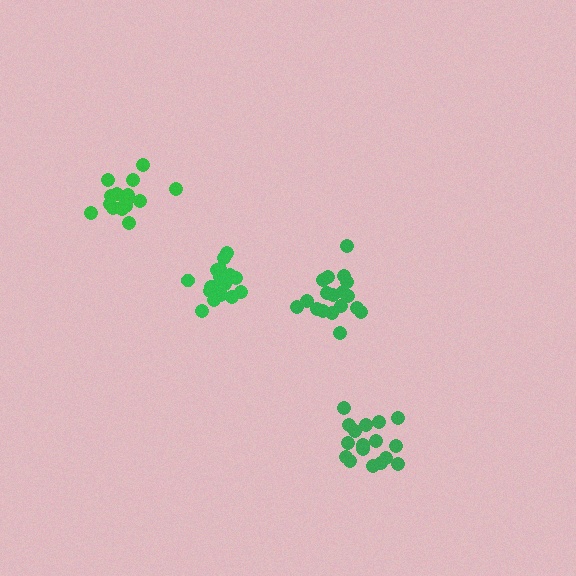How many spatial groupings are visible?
There are 4 spatial groupings.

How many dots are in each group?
Group 1: 17 dots, Group 2: 16 dots, Group 3: 19 dots, Group 4: 18 dots (70 total).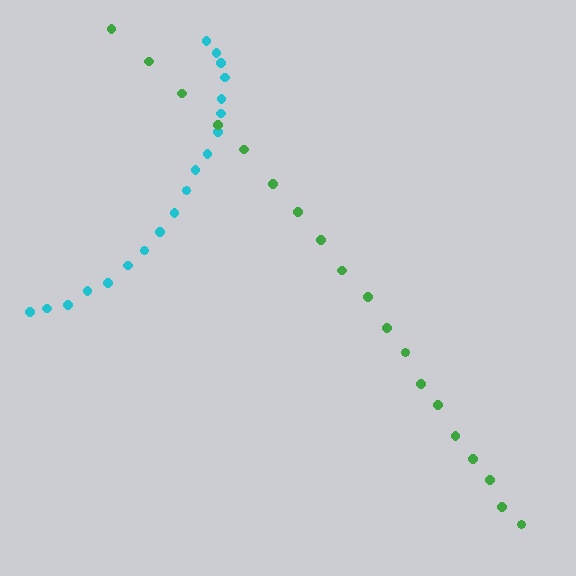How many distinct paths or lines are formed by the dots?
There are 2 distinct paths.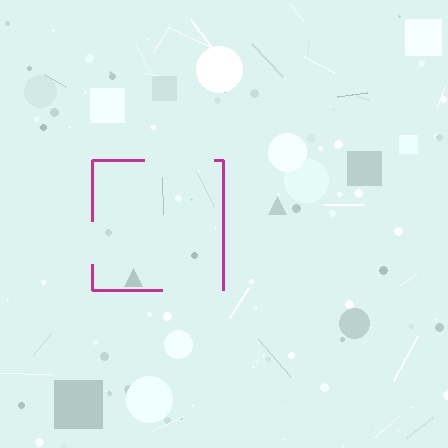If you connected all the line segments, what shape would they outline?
They would outline a square.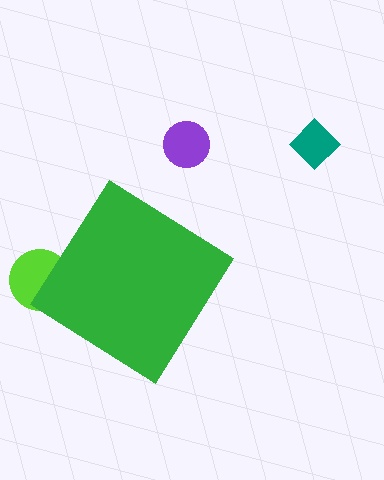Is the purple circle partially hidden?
No, the purple circle is fully visible.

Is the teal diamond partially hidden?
No, the teal diamond is fully visible.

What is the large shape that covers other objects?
A green diamond.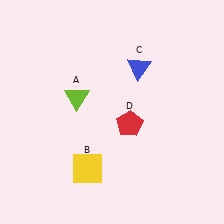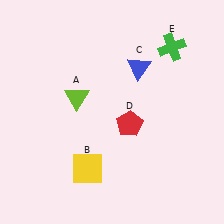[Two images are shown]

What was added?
A green cross (E) was added in Image 2.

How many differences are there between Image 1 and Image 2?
There is 1 difference between the two images.